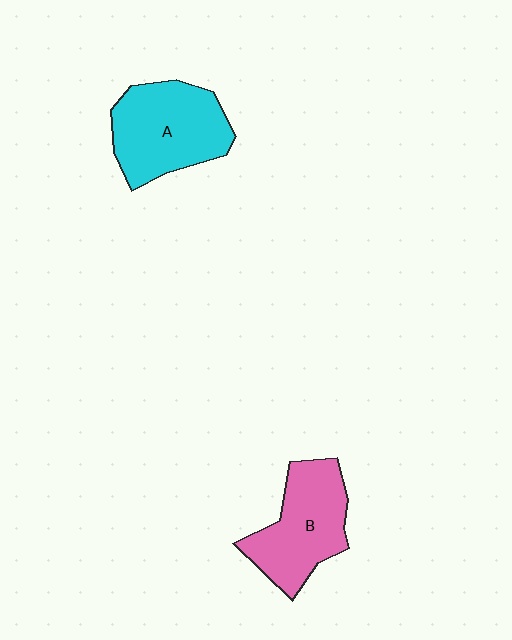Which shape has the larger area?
Shape A (cyan).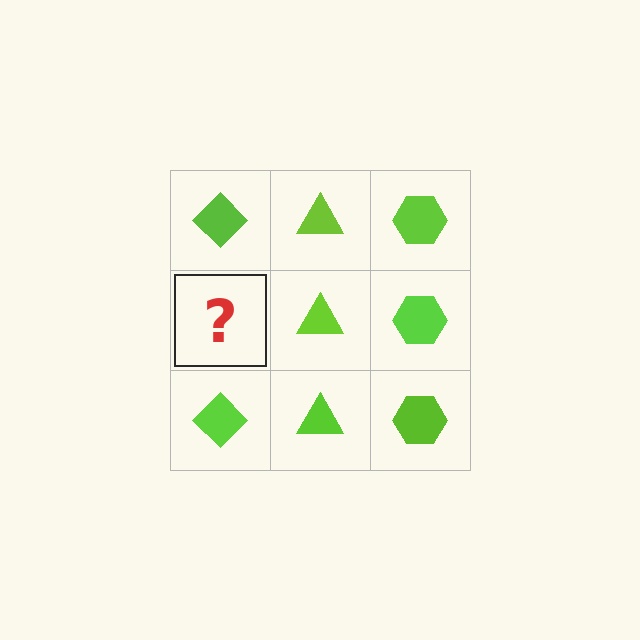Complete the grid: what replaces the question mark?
The question mark should be replaced with a lime diamond.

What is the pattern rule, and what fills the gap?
The rule is that each column has a consistent shape. The gap should be filled with a lime diamond.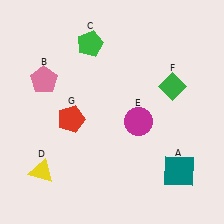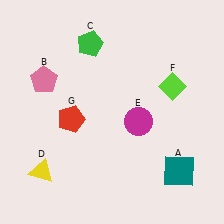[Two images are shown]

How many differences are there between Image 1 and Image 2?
There is 1 difference between the two images.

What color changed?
The diamond (F) changed from green in Image 1 to lime in Image 2.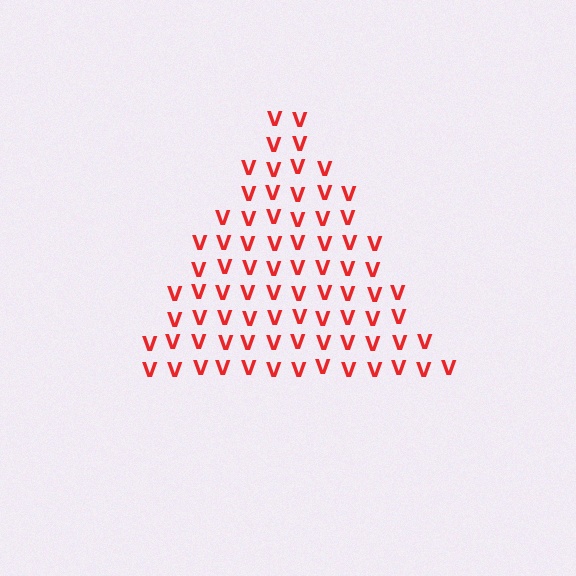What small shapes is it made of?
It is made of small letter V's.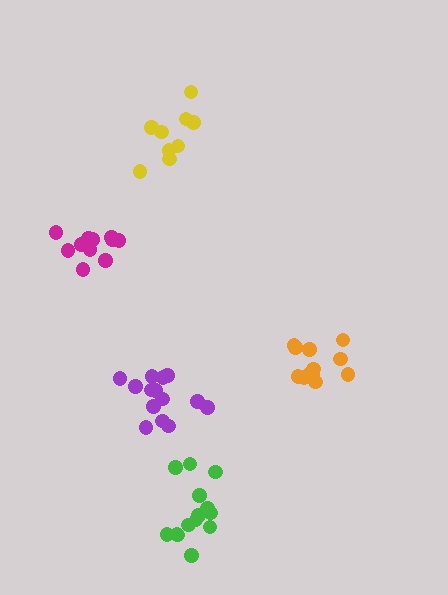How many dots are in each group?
Group 1: 9 dots, Group 2: 12 dots, Group 3: 14 dots, Group 4: 11 dots, Group 5: 14 dots (60 total).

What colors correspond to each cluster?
The clusters are colored: yellow, orange, purple, magenta, green.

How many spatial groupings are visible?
There are 5 spatial groupings.